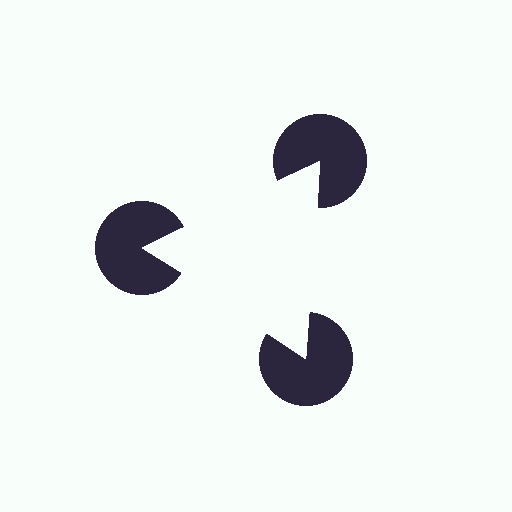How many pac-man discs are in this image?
There are 3 — one at each vertex of the illusory triangle.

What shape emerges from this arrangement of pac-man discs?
An illusory triangle — its edges are inferred from the aligned wedge cuts in the pac-man discs, not physically drawn.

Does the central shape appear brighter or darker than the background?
It typically appears slightly brighter than the background, even though no actual brightness change is drawn.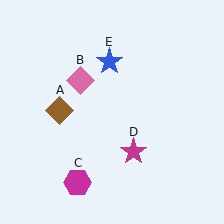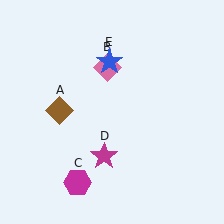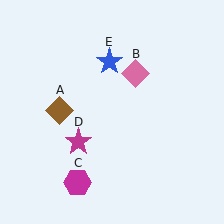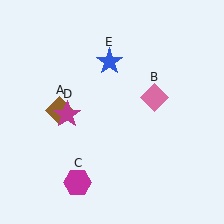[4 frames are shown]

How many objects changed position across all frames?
2 objects changed position: pink diamond (object B), magenta star (object D).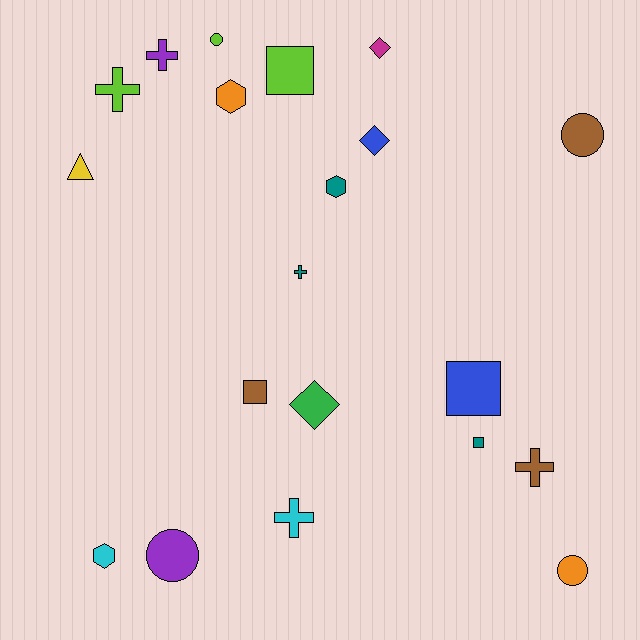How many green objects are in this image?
There is 1 green object.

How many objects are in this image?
There are 20 objects.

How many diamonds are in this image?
There are 3 diamonds.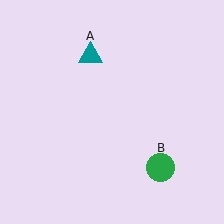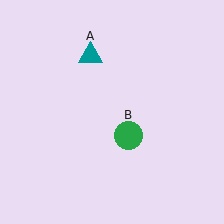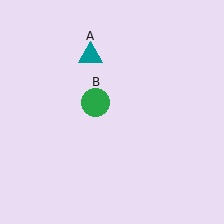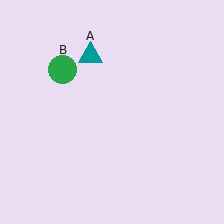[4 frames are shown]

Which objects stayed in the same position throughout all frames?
Teal triangle (object A) remained stationary.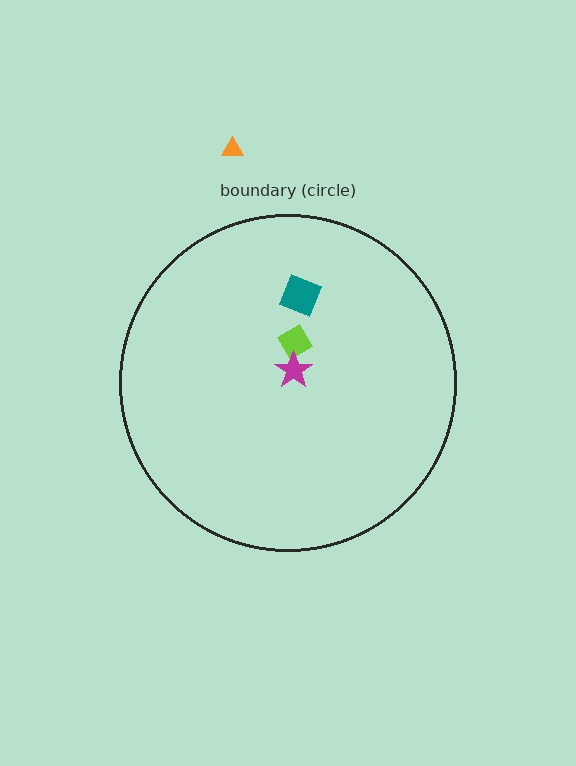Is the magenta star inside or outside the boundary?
Inside.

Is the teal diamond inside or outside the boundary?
Inside.